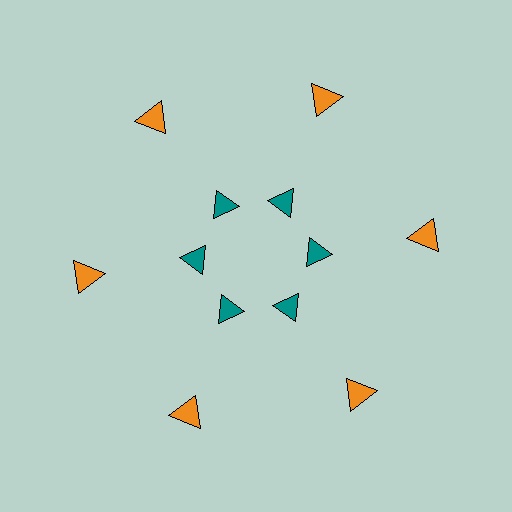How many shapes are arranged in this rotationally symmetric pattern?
There are 12 shapes, arranged in 6 groups of 2.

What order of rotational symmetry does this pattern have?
This pattern has 6-fold rotational symmetry.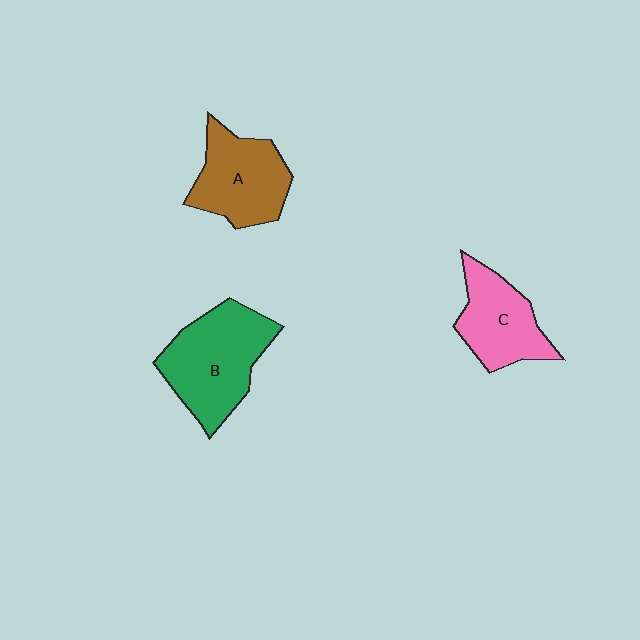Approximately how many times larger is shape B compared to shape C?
Approximately 1.4 times.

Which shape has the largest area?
Shape B (green).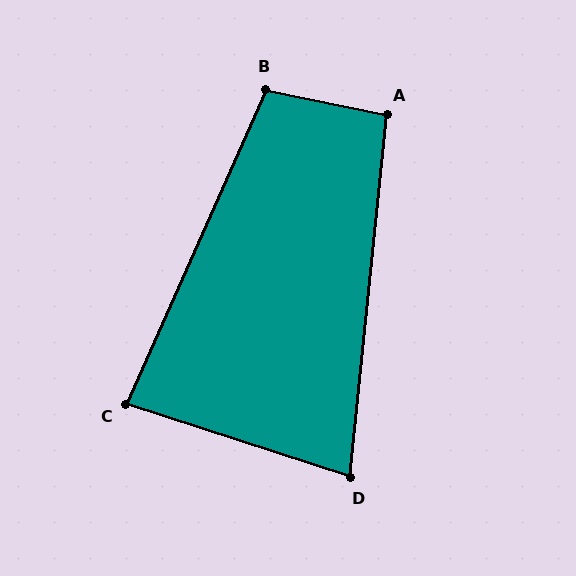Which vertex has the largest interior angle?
B, at approximately 102 degrees.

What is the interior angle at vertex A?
Approximately 96 degrees (obtuse).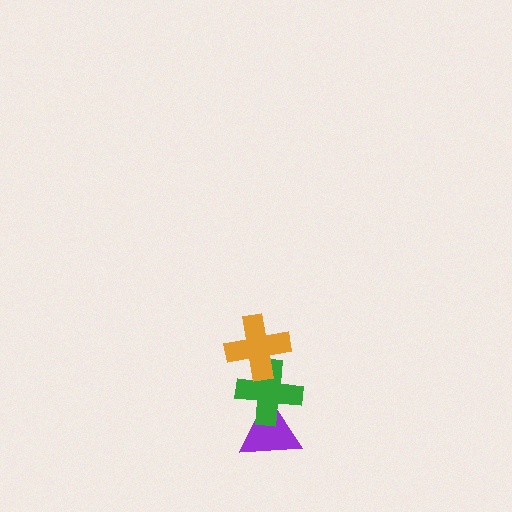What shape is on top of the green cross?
The orange cross is on top of the green cross.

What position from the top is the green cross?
The green cross is 2nd from the top.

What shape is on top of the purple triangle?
The green cross is on top of the purple triangle.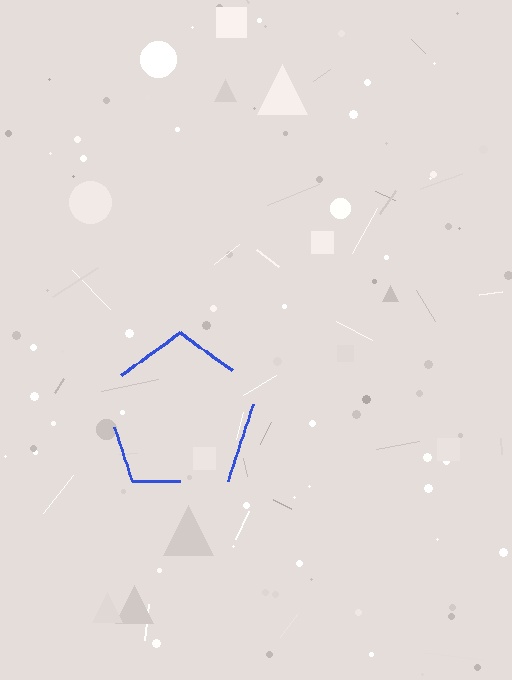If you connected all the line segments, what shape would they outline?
They would outline a pentagon.